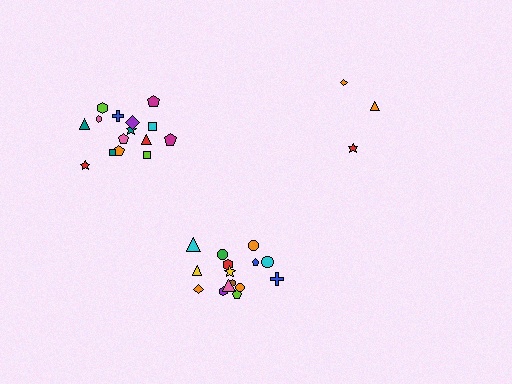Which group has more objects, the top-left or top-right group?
The top-left group.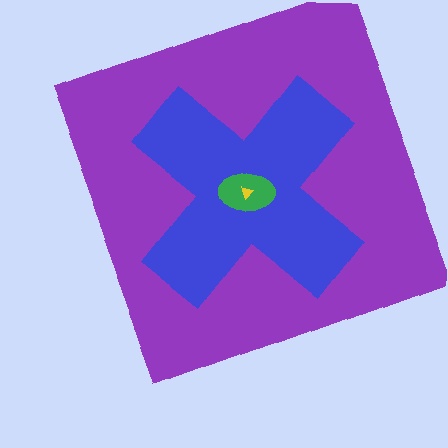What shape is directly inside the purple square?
The blue cross.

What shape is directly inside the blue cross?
The green ellipse.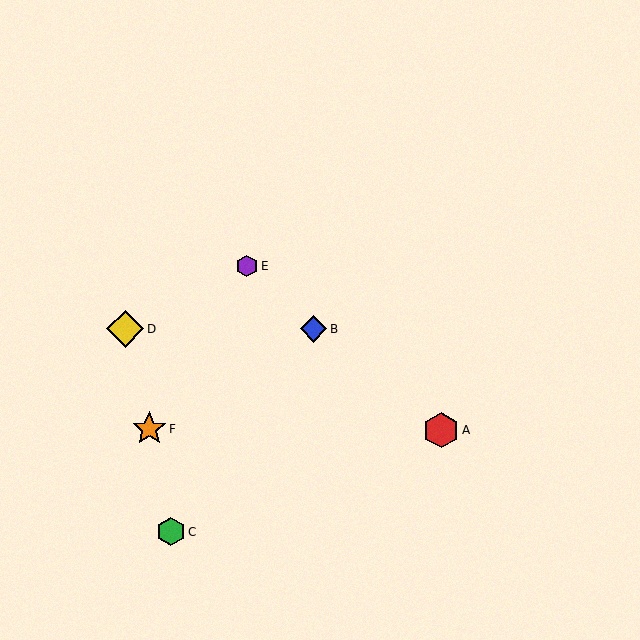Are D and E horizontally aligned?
No, D is at y≈329 and E is at y≈266.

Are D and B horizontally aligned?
Yes, both are at y≈329.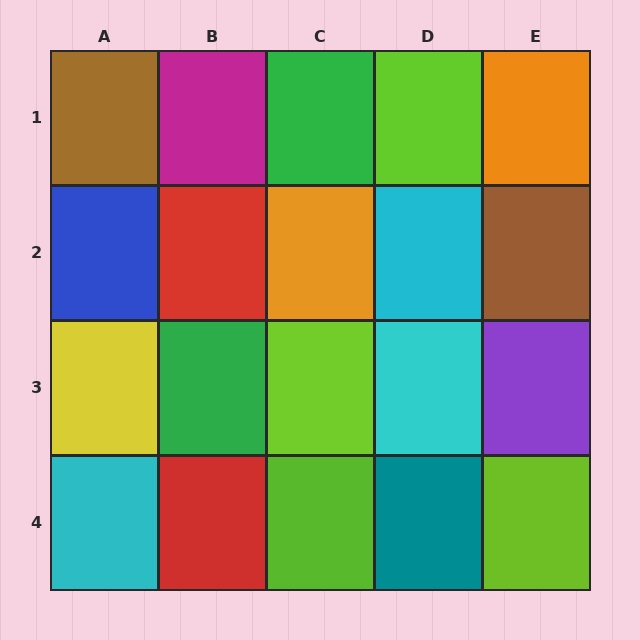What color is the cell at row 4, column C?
Lime.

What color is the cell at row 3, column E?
Purple.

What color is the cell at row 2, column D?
Cyan.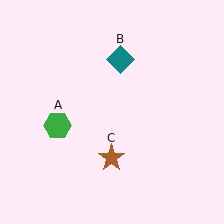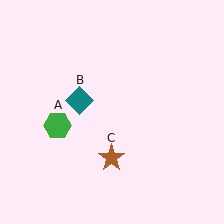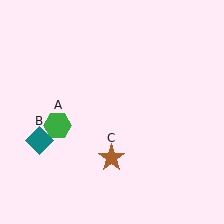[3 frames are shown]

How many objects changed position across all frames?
1 object changed position: teal diamond (object B).